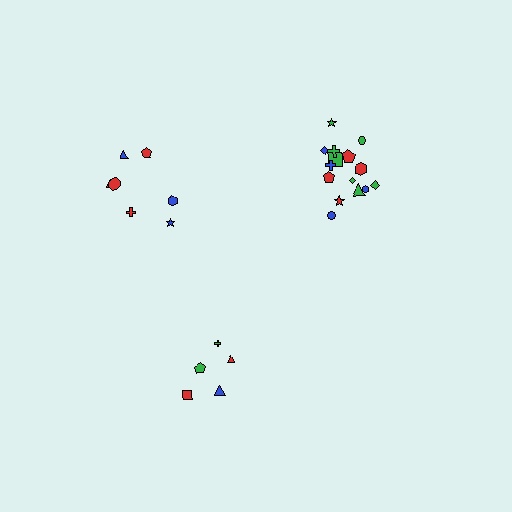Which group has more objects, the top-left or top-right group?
The top-right group.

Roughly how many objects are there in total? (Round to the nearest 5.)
Roughly 25 objects in total.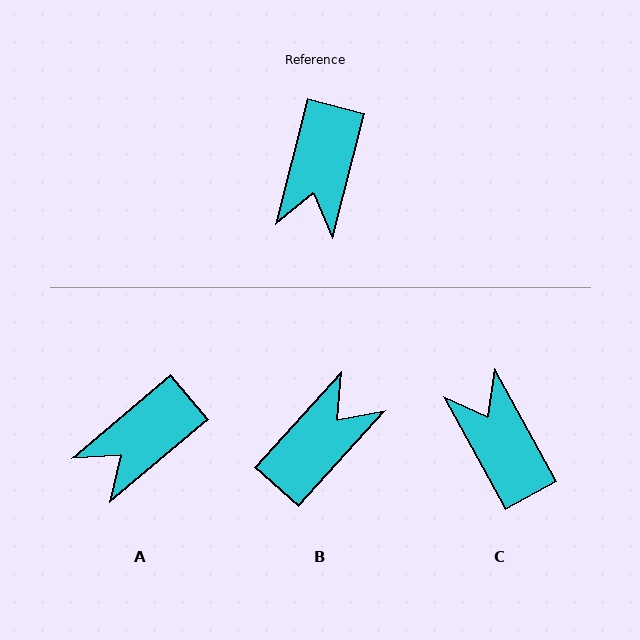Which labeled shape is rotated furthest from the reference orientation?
B, about 152 degrees away.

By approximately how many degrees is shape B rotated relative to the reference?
Approximately 152 degrees counter-clockwise.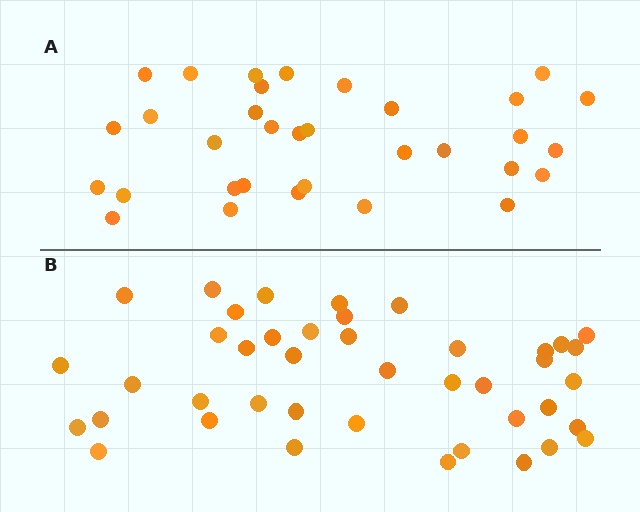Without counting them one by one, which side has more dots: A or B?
Region B (the bottom region) has more dots.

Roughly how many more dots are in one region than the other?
Region B has roughly 8 or so more dots than region A.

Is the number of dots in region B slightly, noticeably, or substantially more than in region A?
Region B has noticeably more, but not dramatically so. The ratio is roughly 1.3 to 1.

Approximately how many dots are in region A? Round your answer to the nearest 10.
About 30 dots. (The exact count is 33, which rounds to 30.)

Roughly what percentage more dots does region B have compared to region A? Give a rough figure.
About 25% more.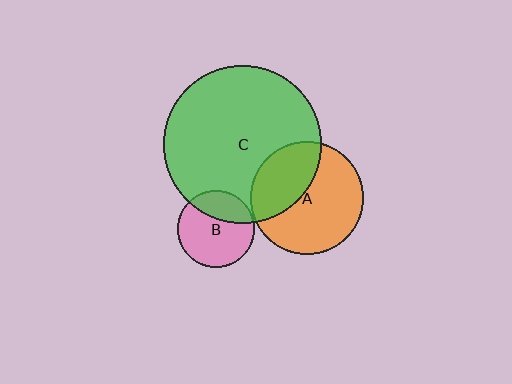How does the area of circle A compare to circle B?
Approximately 2.1 times.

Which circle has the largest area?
Circle C (green).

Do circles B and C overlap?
Yes.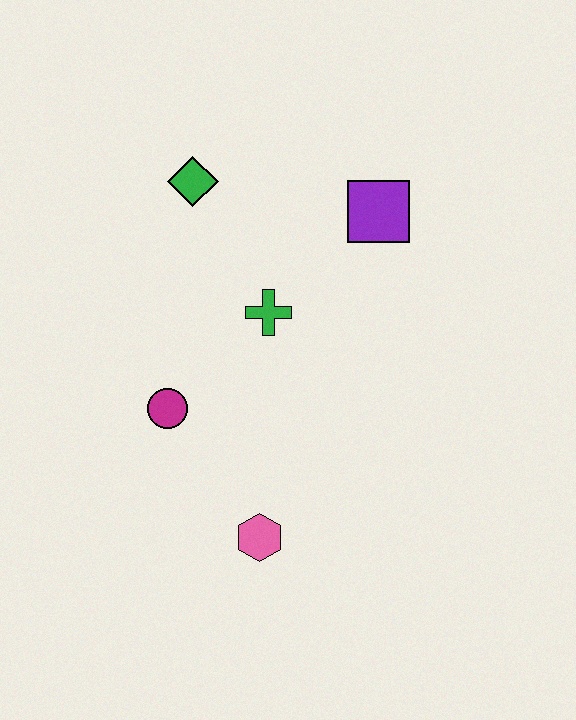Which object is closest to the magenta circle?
The green cross is closest to the magenta circle.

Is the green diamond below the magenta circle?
No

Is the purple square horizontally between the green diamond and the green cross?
No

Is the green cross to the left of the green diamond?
No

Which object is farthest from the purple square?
The pink hexagon is farthest from the purple square.